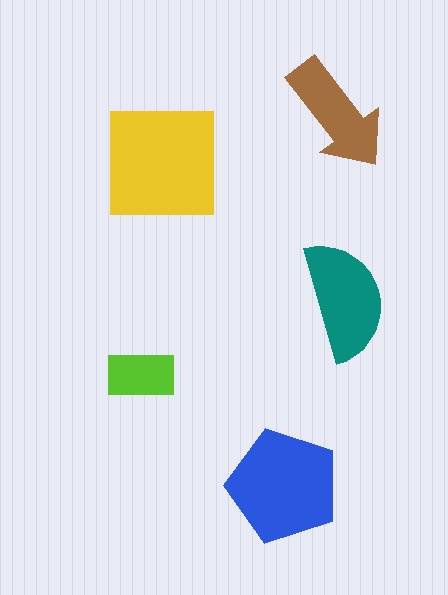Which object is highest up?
The brown arrow is topmost.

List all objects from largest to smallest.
The yellow square, the blue pentagon, the teal semicircle, the brown arrow, the lime rectangle.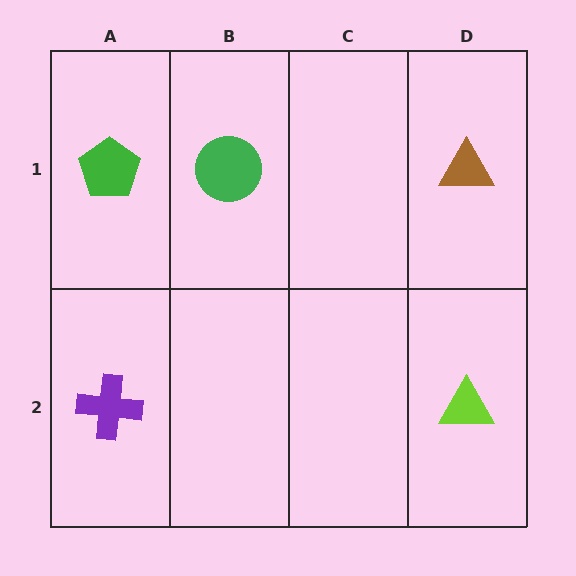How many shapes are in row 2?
2 shapes.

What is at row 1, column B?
A green circle.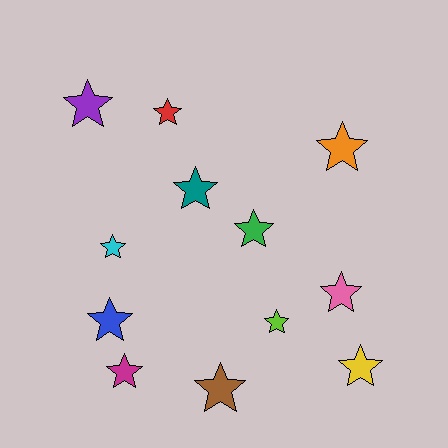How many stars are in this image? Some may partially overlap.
There are 12 stars.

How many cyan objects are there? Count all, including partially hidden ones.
There is 1 cyan object.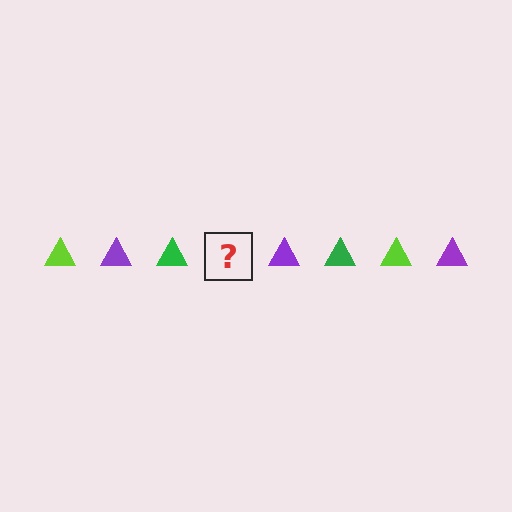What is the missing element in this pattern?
The missing element is a lime triangle.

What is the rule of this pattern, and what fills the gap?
The rule is that the pattern cycles through lime, purple, green triangles. The gap should be filled with a lime triangle.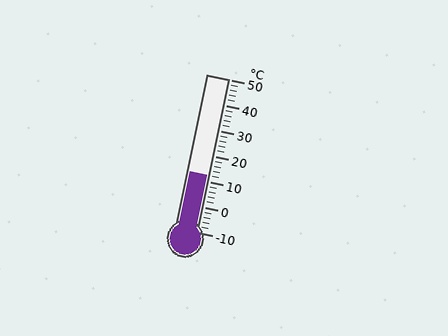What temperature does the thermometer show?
The thermometer shows approximately 12°C.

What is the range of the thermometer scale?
The thermometer scale ranges from -10°C to 50°C.